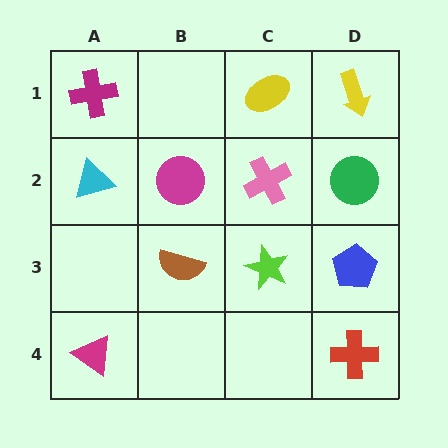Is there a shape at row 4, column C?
No, that cell is empty.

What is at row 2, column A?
A cyan triangle.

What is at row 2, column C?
A pink cross.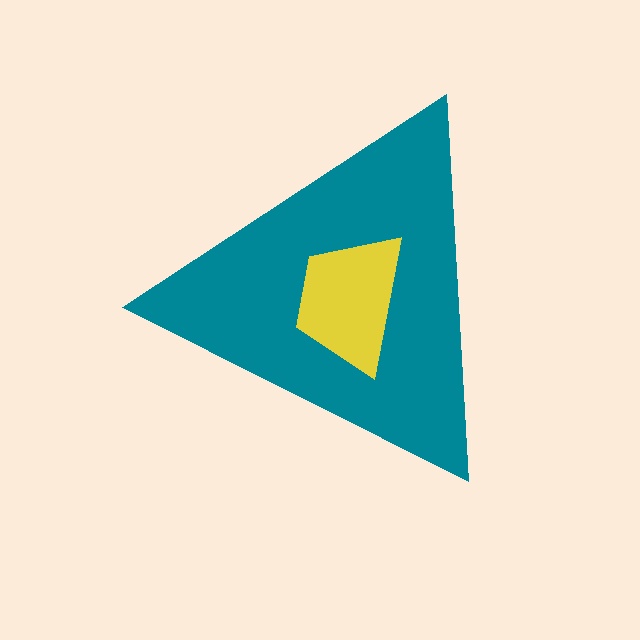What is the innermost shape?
The yellow trapezoid.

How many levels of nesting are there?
2.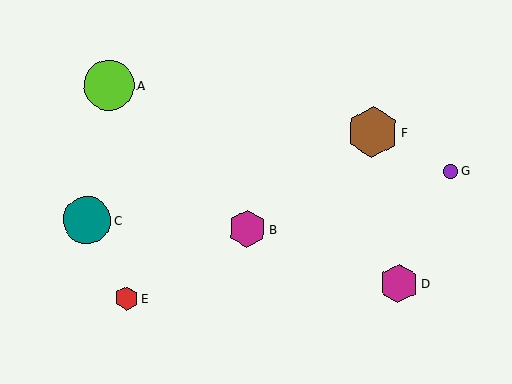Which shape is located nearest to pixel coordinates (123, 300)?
The red hexagon (labeled E) at (127, 298) is nearest to that location.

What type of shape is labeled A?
Shape A is a lime circle.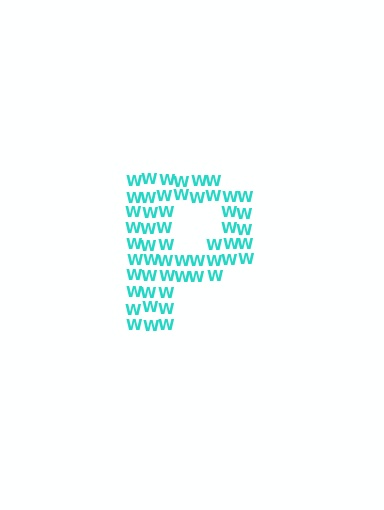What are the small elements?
The small elements are letter W's.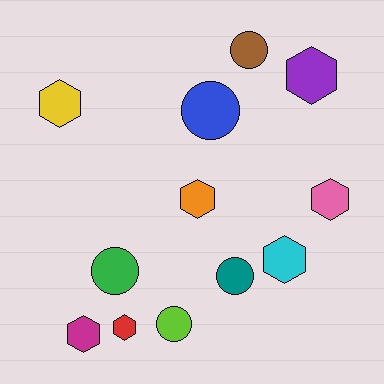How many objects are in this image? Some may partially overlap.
There are 12 objects.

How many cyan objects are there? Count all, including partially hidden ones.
There is 1 cyan object.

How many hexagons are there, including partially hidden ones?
There are 7 hexagons.